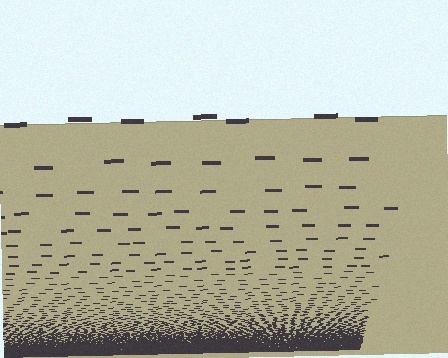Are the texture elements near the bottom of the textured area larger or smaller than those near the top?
Smaller. The gradient is inverted — elements near the bottom are smaller and denser.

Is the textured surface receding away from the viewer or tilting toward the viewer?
The surface appears to tilt toward the viewer. Texture elements get larger and sparser toward the top.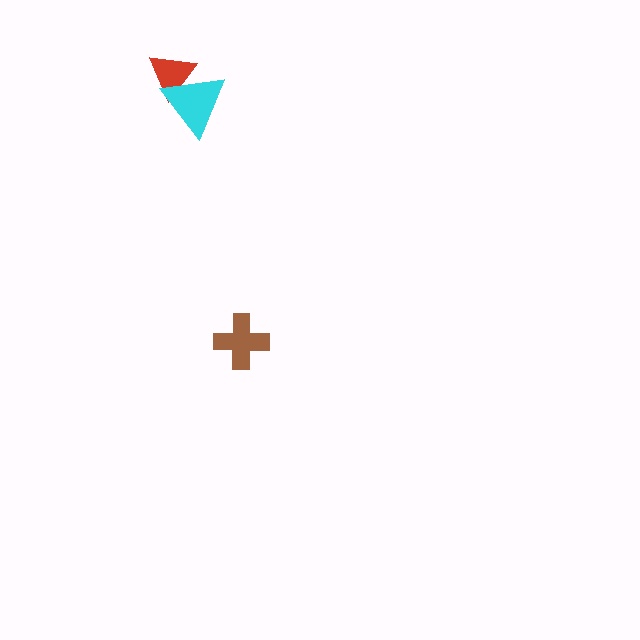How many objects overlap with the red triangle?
1 object overlaps with the red triangle.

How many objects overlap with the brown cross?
0 objects overlap with the brown cross.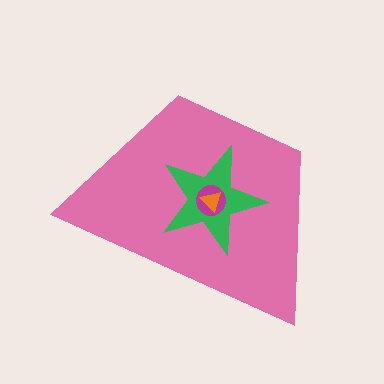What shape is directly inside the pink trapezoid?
The green star.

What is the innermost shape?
The orange triangle.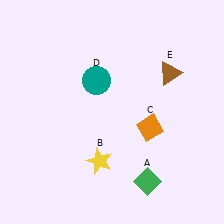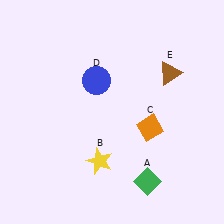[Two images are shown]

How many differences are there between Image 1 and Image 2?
There is 1 difference between the two images.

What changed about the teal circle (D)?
In Image 1, D is teal. In Image 2, it changed to blue.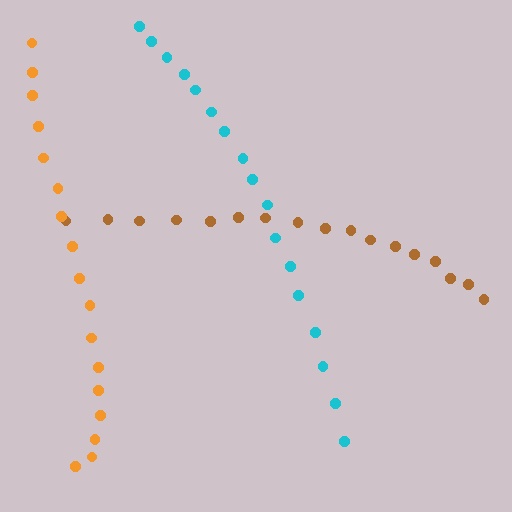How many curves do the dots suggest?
There are 3 distinct paths.